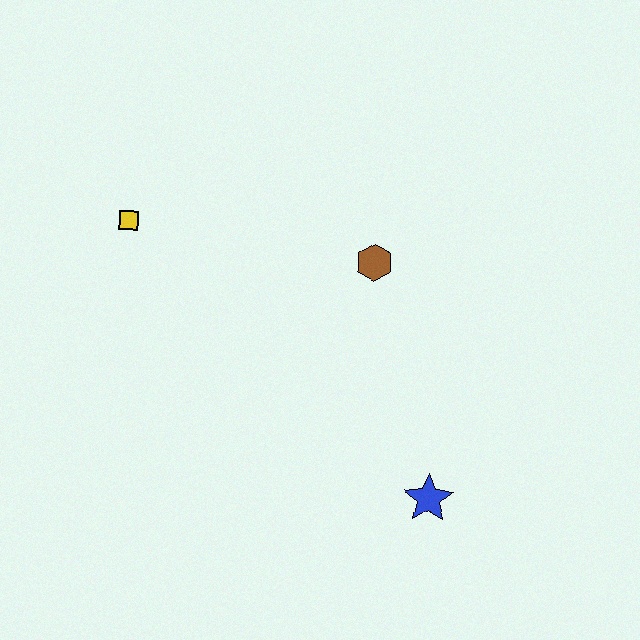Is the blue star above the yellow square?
No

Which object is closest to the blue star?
The brown hexagon is closest to the blue star.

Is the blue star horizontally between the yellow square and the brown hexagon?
No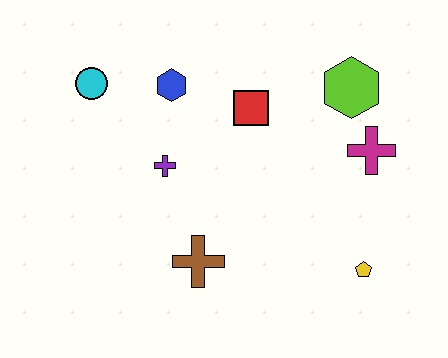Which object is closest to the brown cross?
The purple cross is closest to the brown cross.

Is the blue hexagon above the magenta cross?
Yes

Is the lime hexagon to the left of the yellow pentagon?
Yes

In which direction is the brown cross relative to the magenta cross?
The brown cross is to the left of the magenta cross.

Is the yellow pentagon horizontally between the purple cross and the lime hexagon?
No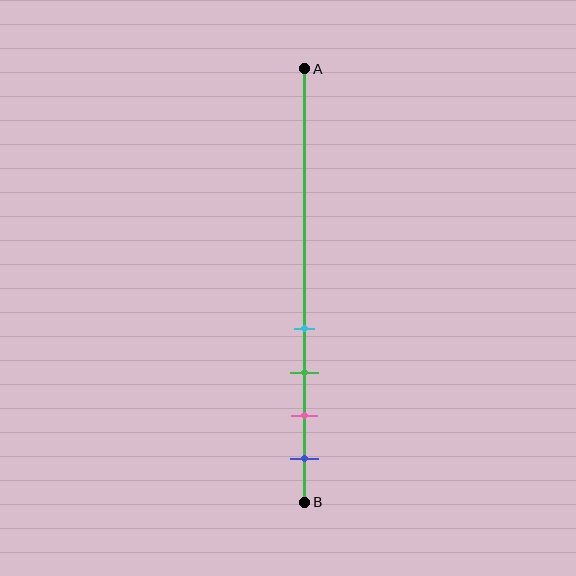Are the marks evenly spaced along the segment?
Yes, the marks are approximately evenly spaced.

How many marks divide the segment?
There are 4 marks dividing the segment.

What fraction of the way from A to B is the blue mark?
The blue mark is approximately 90% (0.9) of the way from A to B.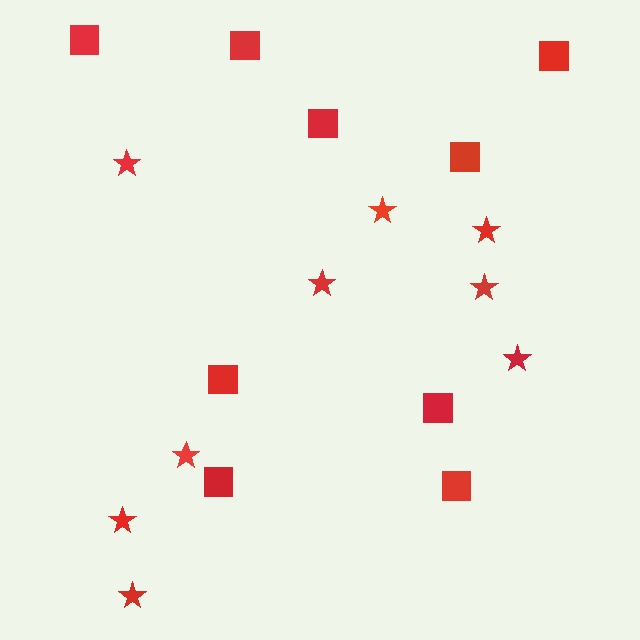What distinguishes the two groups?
There are 2 groups: one group of stars (9) and one group of squares (9).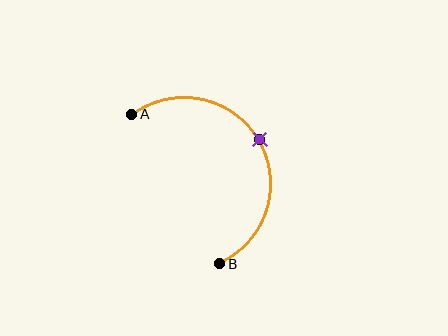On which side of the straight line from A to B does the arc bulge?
The arc bulges to the right of the straight line connecting A and B.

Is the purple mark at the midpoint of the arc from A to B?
Yes. The purple mark lies on the arc at equal arc-length from both A and B — it is the arc midpoint.